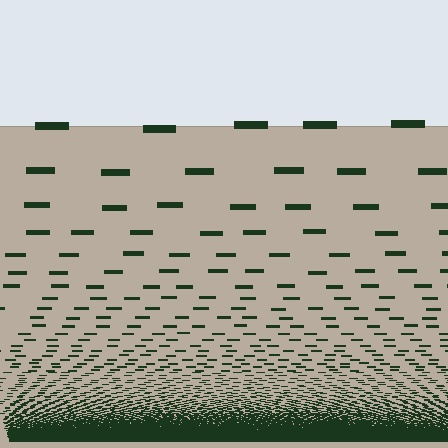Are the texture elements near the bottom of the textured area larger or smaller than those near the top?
Smaller. The gradient is inverted — elements near the bottom are smaller and denser.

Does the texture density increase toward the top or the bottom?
Density increases toward the bottom.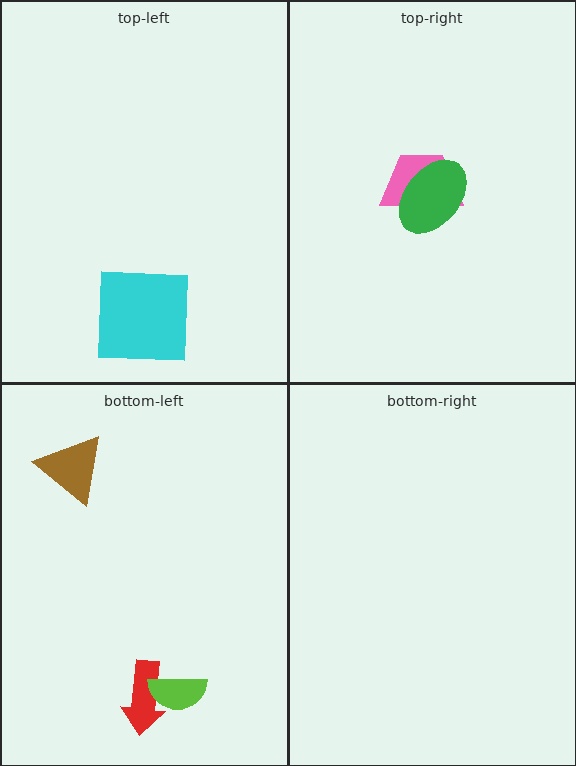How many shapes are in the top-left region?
1.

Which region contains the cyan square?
The top-left region.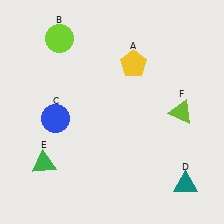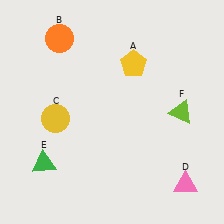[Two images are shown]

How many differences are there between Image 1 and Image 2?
There are 3 differences between the two images.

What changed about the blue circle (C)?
In Image 1, C is blue. In Image 2, it changed to yellow.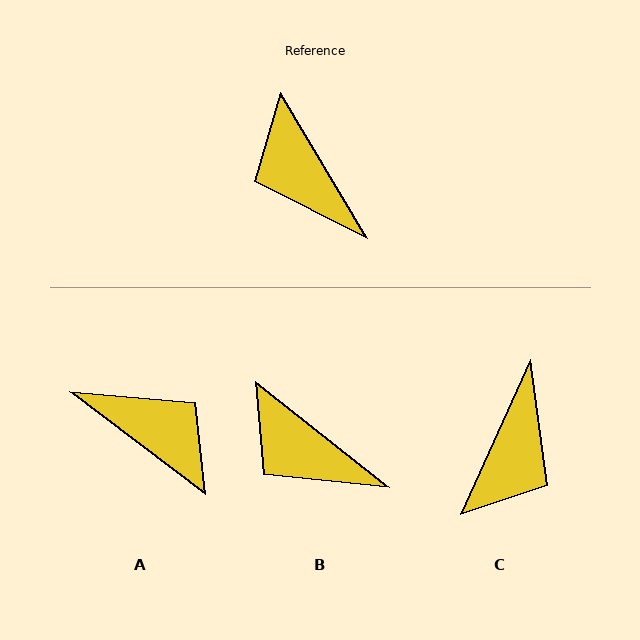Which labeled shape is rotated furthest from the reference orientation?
A, about 158 degrees away.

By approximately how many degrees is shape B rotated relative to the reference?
Approximately 21 degrees counter-clockwise.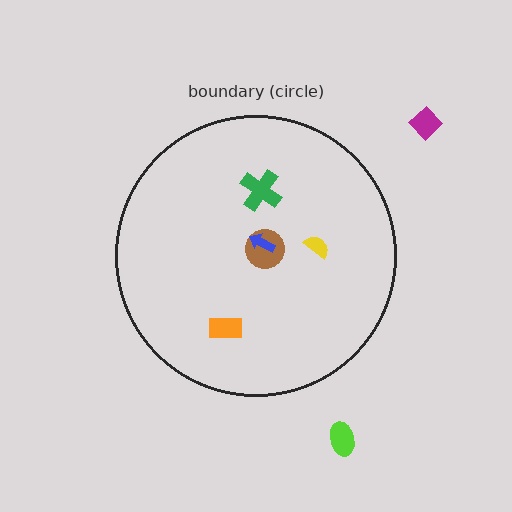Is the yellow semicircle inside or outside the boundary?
Inside.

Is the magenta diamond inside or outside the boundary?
Outside.